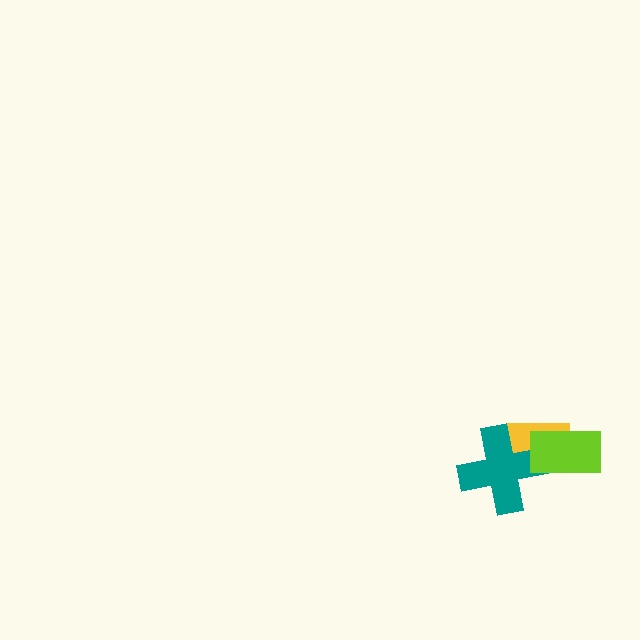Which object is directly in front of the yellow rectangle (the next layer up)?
The teal cross is directly in front of the yellow rectangle.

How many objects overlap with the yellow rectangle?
2 objects overlap with the yellow rectangle.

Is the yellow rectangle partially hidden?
Yes, it is partially covered by another shape.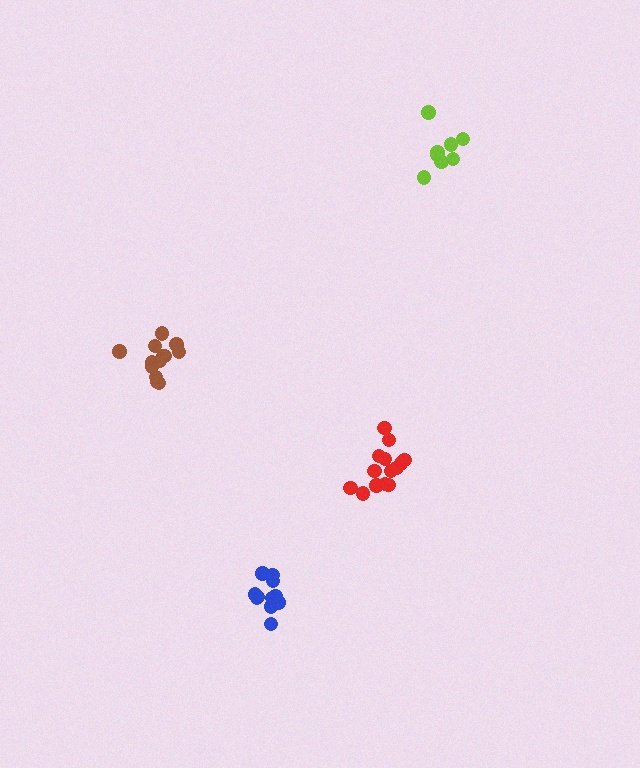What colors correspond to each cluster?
The clusters are colored: blue, red, brown, lime.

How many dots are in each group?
Group 1: 13 dots, Group 2: 14 dots, Group 3: 13 dots, Group 4: 8 dots (48 total).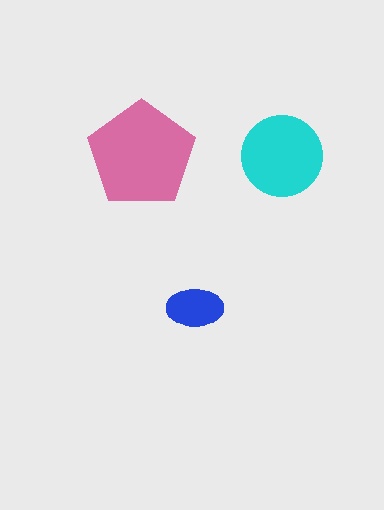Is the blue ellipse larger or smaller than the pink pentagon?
Smaller.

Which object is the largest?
The pink pentagon.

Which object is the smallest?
The blue ellipse.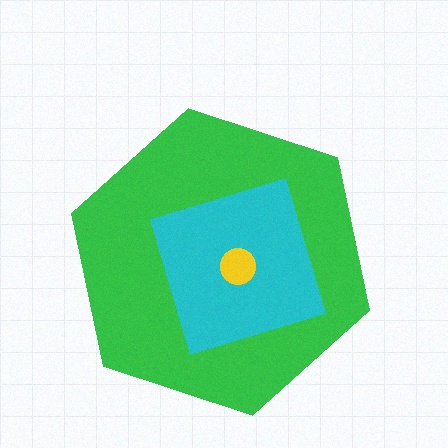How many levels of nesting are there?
3.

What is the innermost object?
The yellow circle.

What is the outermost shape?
The green hexagon.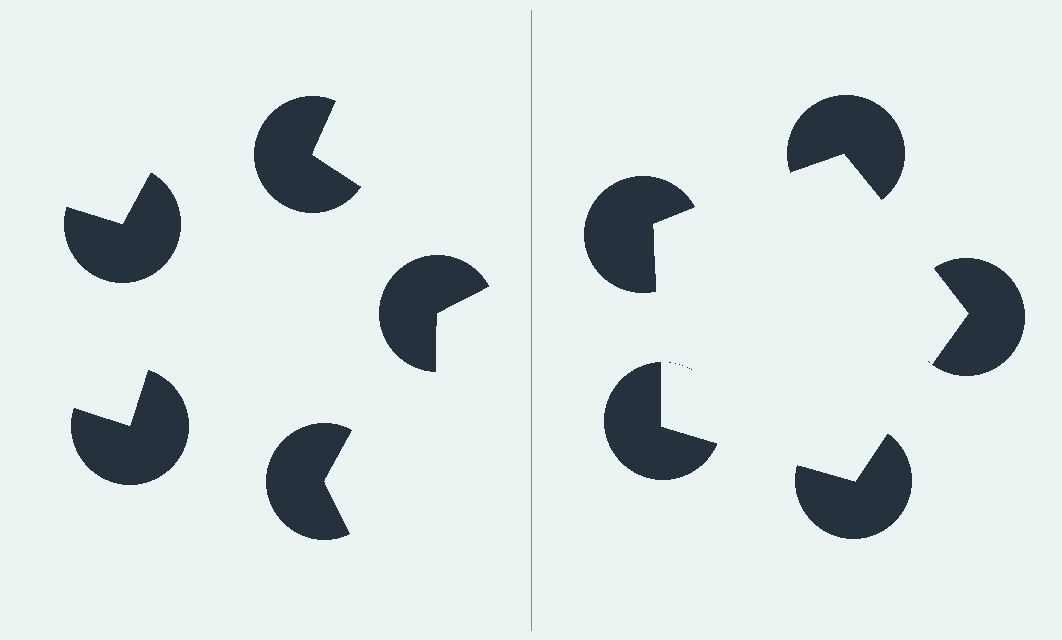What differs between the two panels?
The pac-man discs are positioned identically on both sides; only the wedge orientations differ. On the right they align to a pentagon; on the left they are misaligned.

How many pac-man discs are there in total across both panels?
10 — 5 on each side.